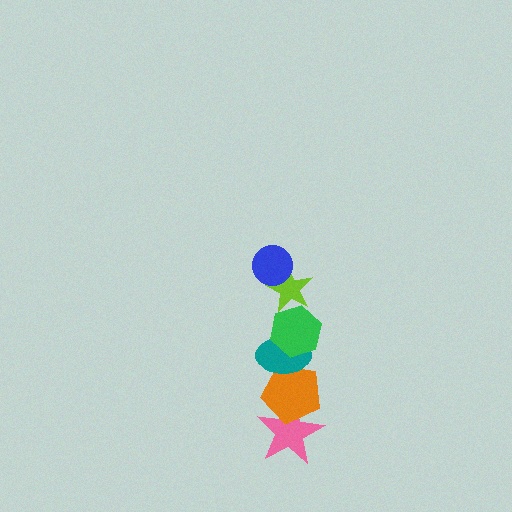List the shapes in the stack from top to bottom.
From top to bottom: the blue circle, the lime star, the green hexagon, the teal ellipse, the orange pentagon, the pink star.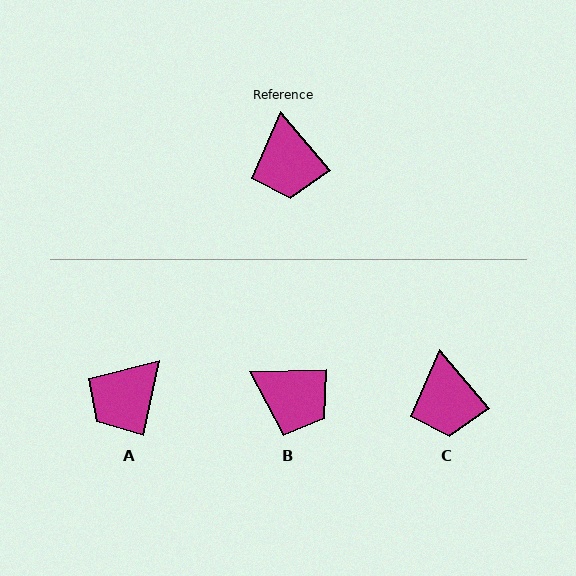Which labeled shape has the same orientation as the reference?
C.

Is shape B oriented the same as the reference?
No, it is off by about 51 degrees.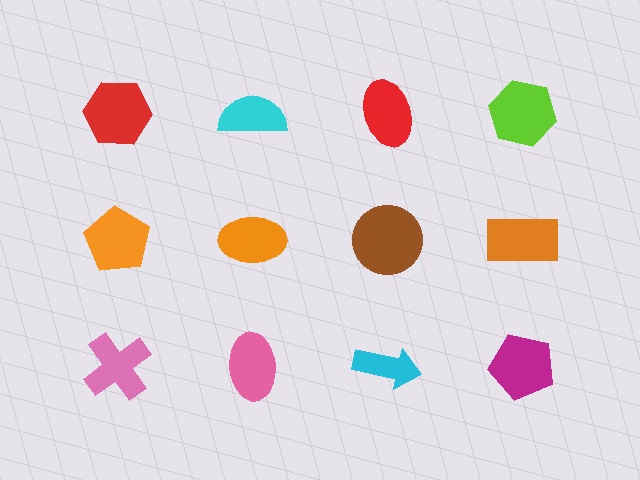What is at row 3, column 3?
A cyan arrow.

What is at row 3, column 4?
A magenta pentagon.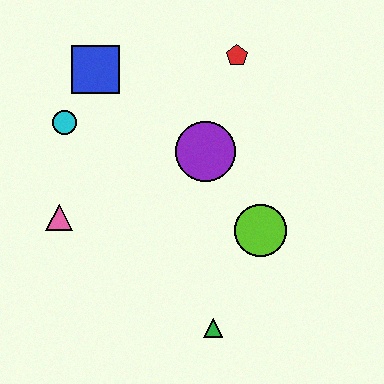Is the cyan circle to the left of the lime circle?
Yes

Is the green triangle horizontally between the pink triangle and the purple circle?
No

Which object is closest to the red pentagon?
The purple circle is closest to the red pentagon.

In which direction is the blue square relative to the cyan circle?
The blue square is above the cyan circle.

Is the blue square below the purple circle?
No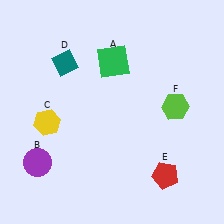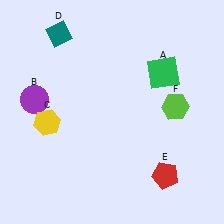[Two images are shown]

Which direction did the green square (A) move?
The green square (A) moved right.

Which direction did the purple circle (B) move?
The purple circle (B) moved up.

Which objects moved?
The objects that moved are: the green square (A), the purple circle (B), the teal diamond (D).